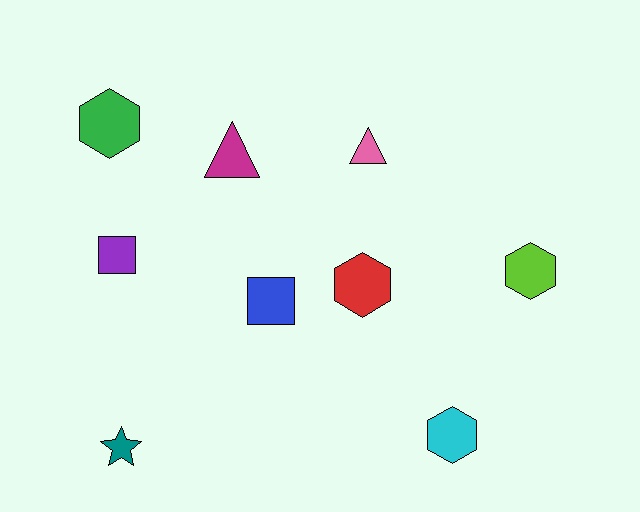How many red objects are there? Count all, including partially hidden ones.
There is 1 red object.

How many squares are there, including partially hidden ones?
There are 2 squares.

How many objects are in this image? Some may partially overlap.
There are 9 objects.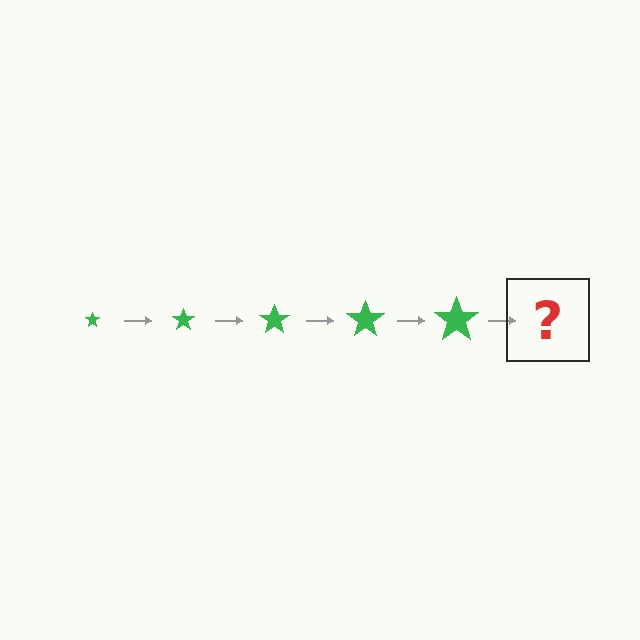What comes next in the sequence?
The next element should be a green star, larger than the previous one.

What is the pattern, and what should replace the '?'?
The pattern is that the star gets progressively larger each step. The '?' should be a green star, larger than the previous one.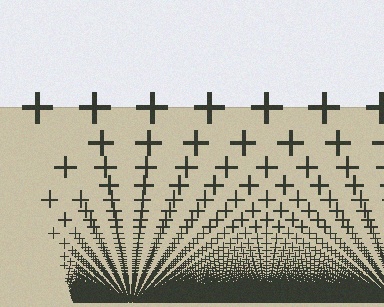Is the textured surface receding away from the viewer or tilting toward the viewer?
The surface appears to tilt toward the viewer. Texture elements get larger and sparser toward the top.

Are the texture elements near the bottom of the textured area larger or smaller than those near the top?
Smaller. The gradient is inverted — elements near the bottom are smaller and denser.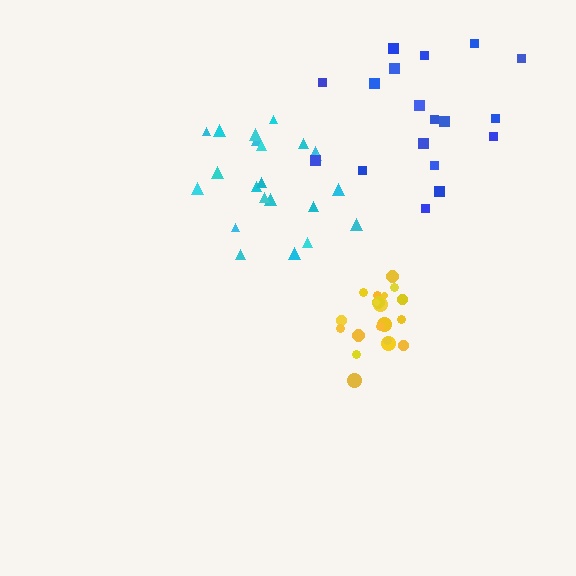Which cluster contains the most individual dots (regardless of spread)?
Cyan (22).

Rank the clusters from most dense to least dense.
yellow, cyan, blue.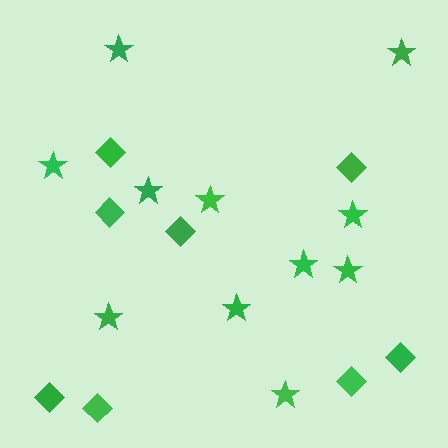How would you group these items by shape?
There are 2 groups: one group of stars (11) and one group of diamonds (8).